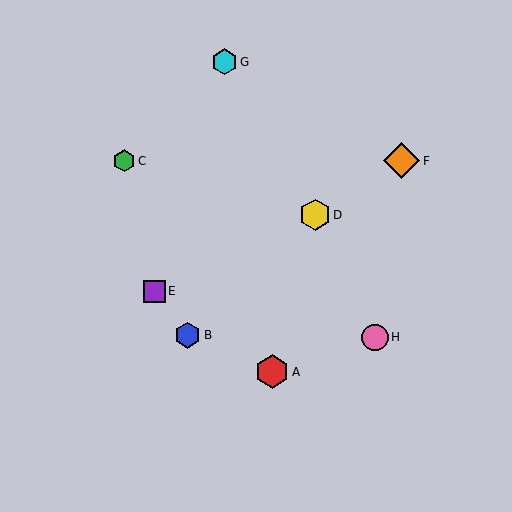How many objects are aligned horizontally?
2 objects (C, F) are aligned horizontally.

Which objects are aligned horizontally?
Objects C, F are aligned horizontally.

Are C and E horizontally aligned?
No, C is at y≈161 and E is at y≈291.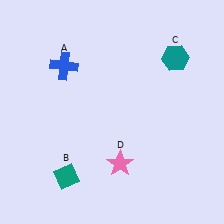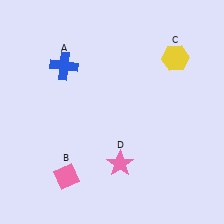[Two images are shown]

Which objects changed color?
B changed from teal to pink. C changed from teal to yellow.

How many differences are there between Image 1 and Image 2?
There are 2 differences between the two images.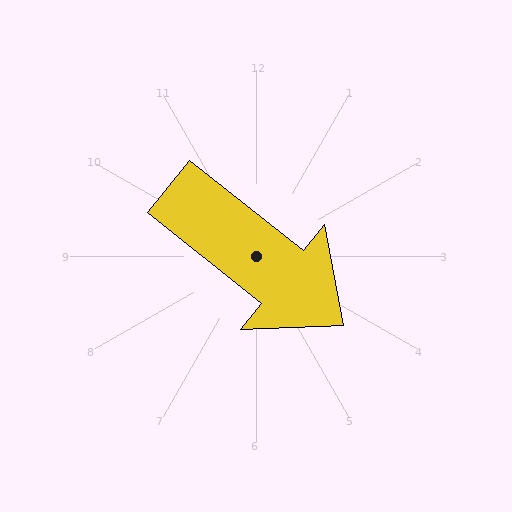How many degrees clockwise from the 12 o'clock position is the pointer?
Approximately 128 degrees.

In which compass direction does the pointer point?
Southeast.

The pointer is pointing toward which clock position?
Roughly 4 o'clock.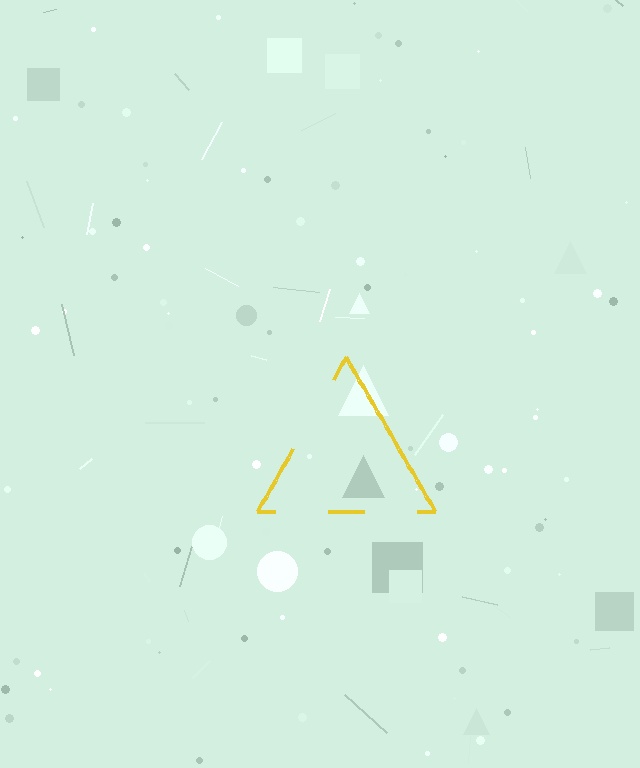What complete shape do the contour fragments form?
The contour fragments form a triangle.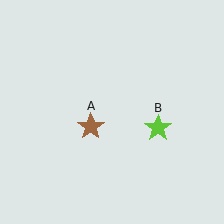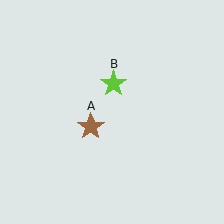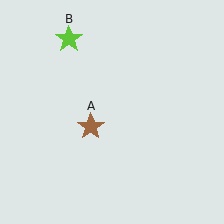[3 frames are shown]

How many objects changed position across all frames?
1 object changed position: lime star (object B).